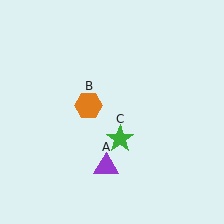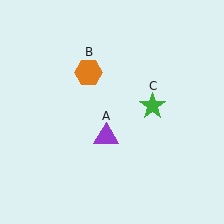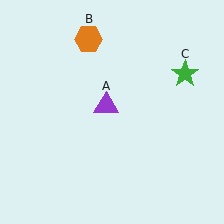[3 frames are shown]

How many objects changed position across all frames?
3 objects changed position: purple triangle (object A), orange hexagon (object B), green star (object C).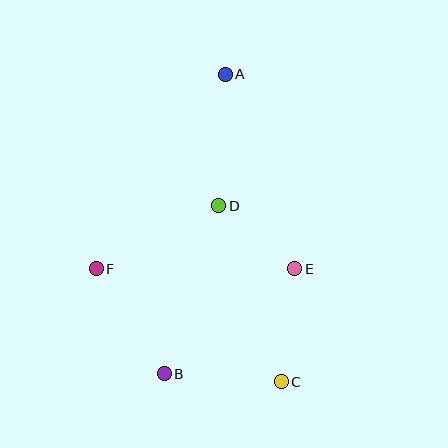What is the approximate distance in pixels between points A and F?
The distance between A and F is approximately 233 pixels.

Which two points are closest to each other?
Points D and E are closest to each other.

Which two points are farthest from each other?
Points A and C are farthest from each other.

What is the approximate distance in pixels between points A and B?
The distance between A and B is approximately 305 pixels.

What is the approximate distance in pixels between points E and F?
The distance between E and F is approximately 199 pixels.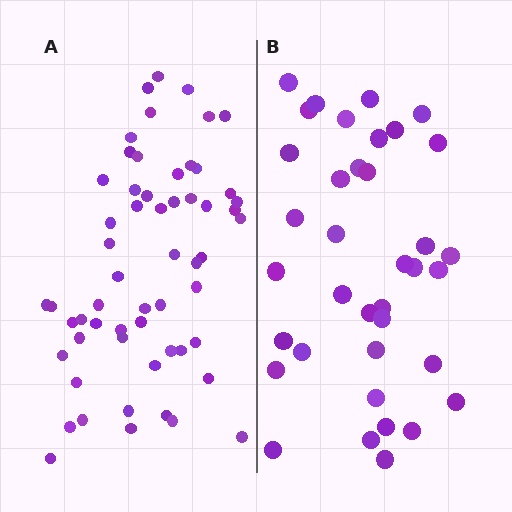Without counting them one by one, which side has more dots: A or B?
Region A (the left region) has more dots.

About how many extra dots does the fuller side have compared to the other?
Region A has approximately 20 more dots than region B.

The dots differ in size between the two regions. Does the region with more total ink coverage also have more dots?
No. Region B has more total ink coverage because its dots are larger, but region A actually contains more individual dots. Total area can be misleading — the number of items is what matters here.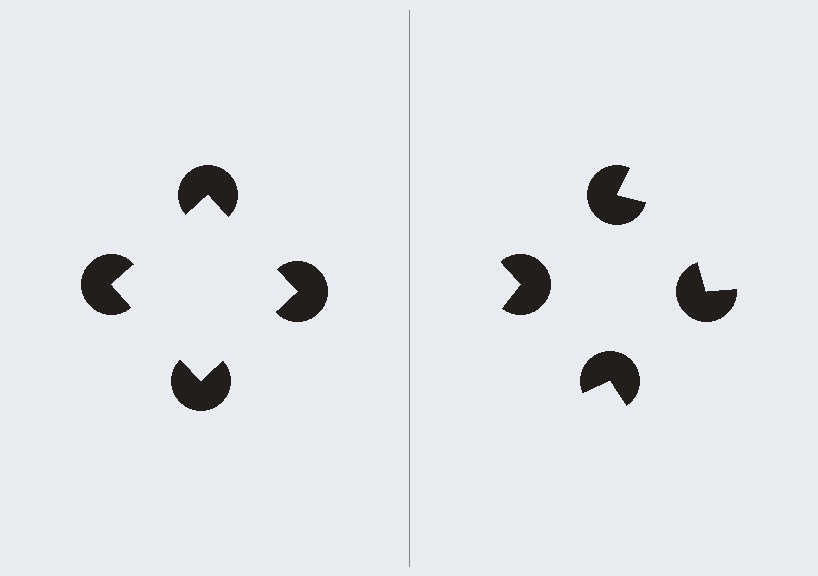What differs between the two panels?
The pac-man discs are positioned identically on both sides; only the wedge orientations differ. On the left they align to a square; on the right they are misaligned.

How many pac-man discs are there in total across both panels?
8 — 4 on each side.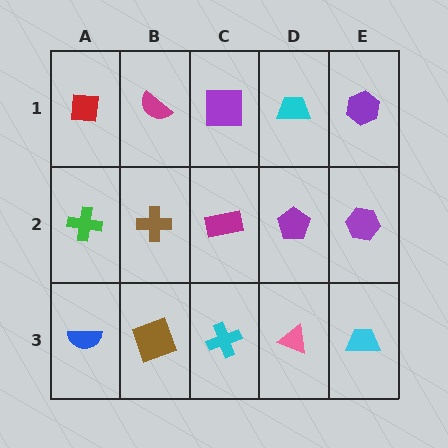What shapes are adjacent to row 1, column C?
A magenta rectangle (row 2, column C), a magenta semicircle (row 1, column B), a cyan trapezoid (row 1, column D).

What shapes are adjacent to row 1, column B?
A brown cross (row 2, column B), a red square (row 1, column A), a purple square (row 1, column C).